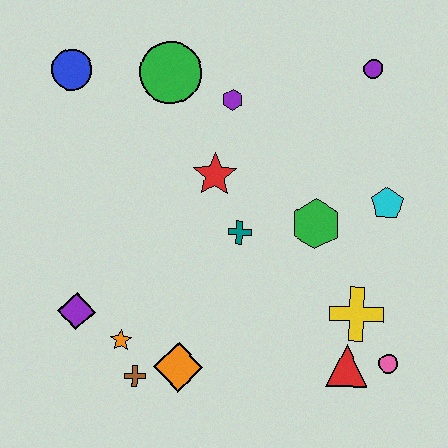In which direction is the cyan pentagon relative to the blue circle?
The cyan pentagon is to the right of the blue circle.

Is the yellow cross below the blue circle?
Yes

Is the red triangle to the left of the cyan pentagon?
Yes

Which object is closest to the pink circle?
The red triangle is closest to the pink circle.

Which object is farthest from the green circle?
The pink circle is farthest from the green circle.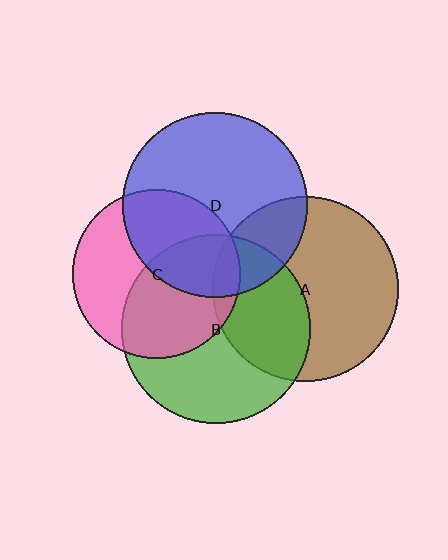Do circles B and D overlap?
Yes.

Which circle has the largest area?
Circle B (green).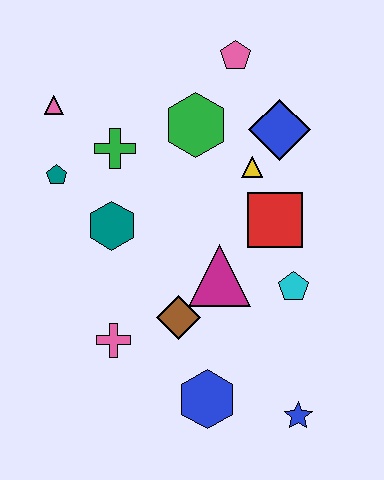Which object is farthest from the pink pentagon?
The blue star is farthest from the pink pentagon.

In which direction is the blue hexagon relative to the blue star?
The blue hexagon is to the left of the blue star.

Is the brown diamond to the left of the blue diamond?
Yes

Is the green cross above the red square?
Yes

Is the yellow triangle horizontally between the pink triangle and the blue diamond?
Yes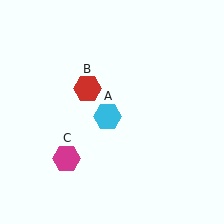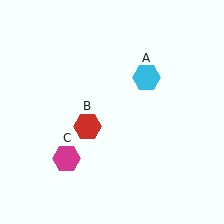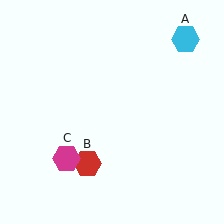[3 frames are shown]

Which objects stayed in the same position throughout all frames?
Magenta hexagon (object C) remained stationary.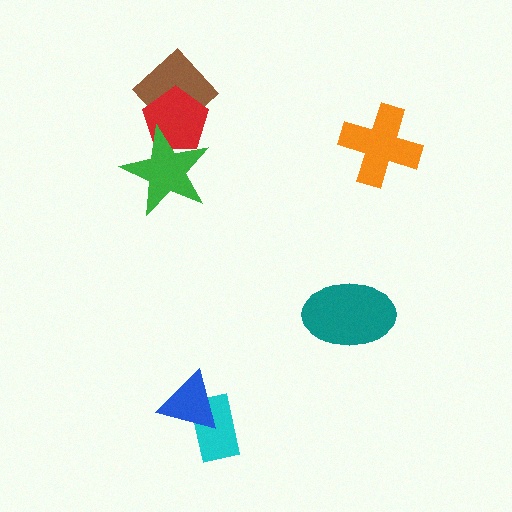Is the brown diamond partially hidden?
Yes, it is partially covered by another shape.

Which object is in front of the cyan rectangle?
The blue triangle is in front of the cyan rectangle.